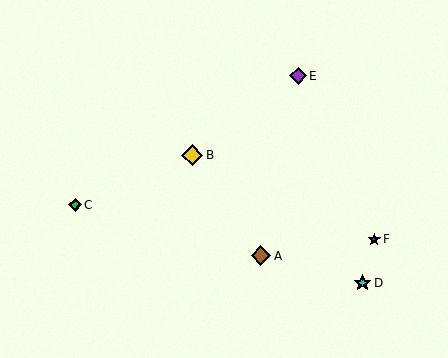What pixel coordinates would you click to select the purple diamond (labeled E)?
Click at (298, 76) to select the purple diamond E.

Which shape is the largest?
The yellow diamond (labeled B) is the largest.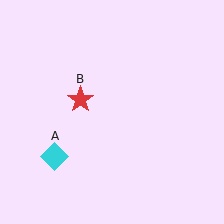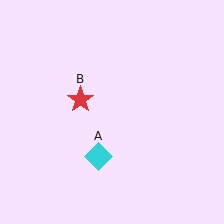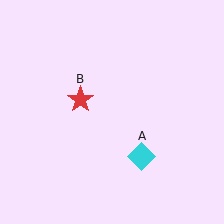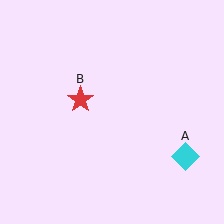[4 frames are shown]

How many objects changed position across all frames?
1 object changed position: cyan diamond (object A).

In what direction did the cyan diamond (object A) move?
The cyan diamond (object A) moved right.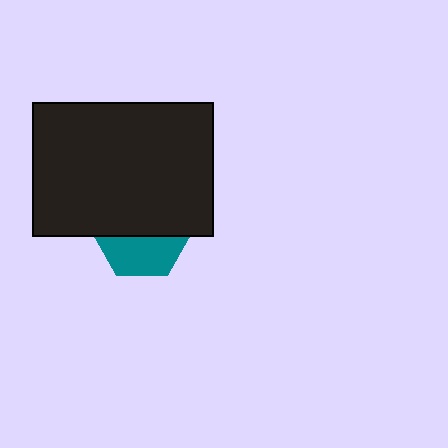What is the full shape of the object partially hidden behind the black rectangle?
The partially hidden object is a teal hexagon.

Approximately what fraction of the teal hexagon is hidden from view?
Roughly 59% of the teal hexagon is hidden behind the black rectangle.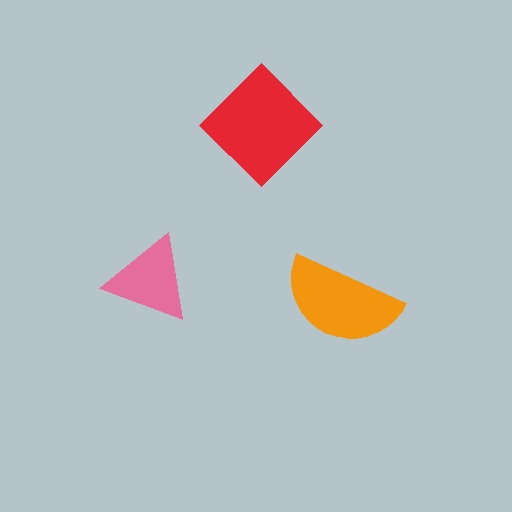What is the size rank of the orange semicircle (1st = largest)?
2nd.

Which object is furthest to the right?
The orange semicircle is rightmost.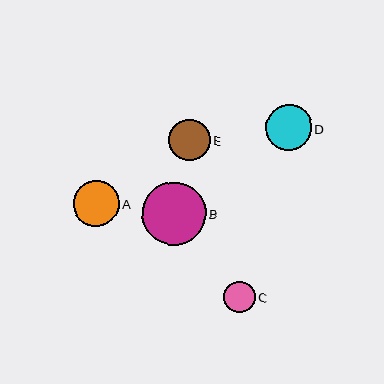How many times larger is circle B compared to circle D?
Circle B is approximately 1.4 times the size of circle D.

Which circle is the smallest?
Circle C is the smallest with a size of approximately 31 pixels.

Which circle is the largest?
Circle B is the largest with a size of approximately 64 pixels.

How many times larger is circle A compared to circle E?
Circle A is approximately 1.1 times the size of circle E.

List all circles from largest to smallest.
From largest to smallest: B, A, D, E, C.